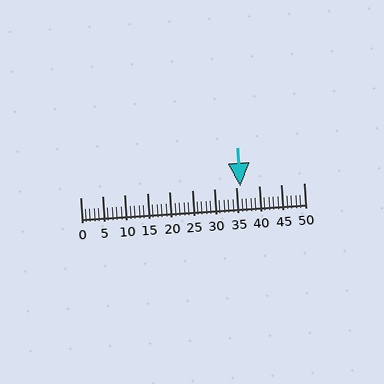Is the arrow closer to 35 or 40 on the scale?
The arrow is closer to 35.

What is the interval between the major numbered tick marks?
The major tick marks are spaced 5 units apart.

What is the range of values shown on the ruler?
The ruler shows values from 0 to 50.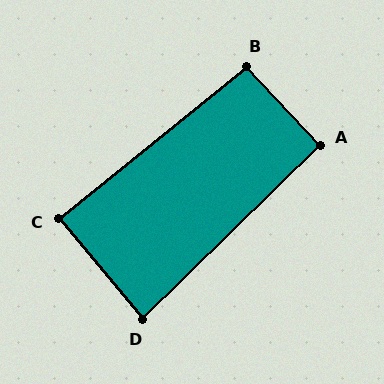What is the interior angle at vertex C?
Approximately 89 degrees (approximately right).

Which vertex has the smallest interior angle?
D, at approximately 86 degrees.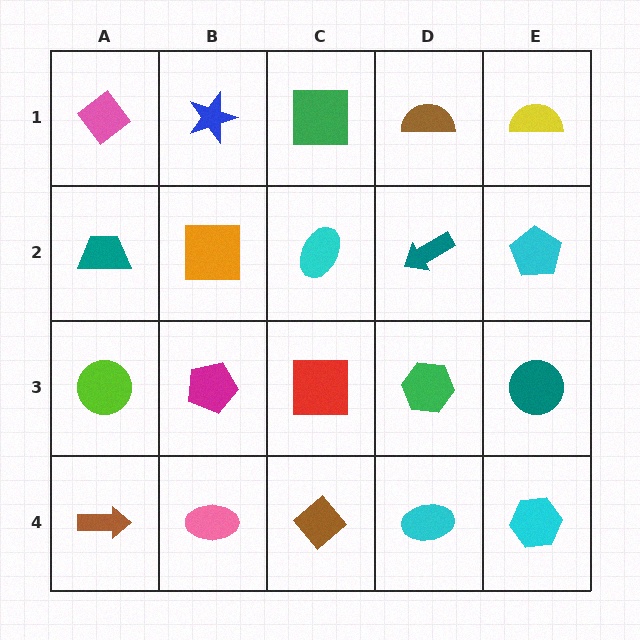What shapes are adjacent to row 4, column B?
A magenta pentagon (row 3, column B), a brown arrow (row 4, column A), a brown diamond (row 4, column C).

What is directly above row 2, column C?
A green square.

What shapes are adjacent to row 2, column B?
A blue star (row 1, column B), a magenta pentagon (row 3, column B), a teal trapezoid (row 2, column A), a cyan ellipse (row 2, column C).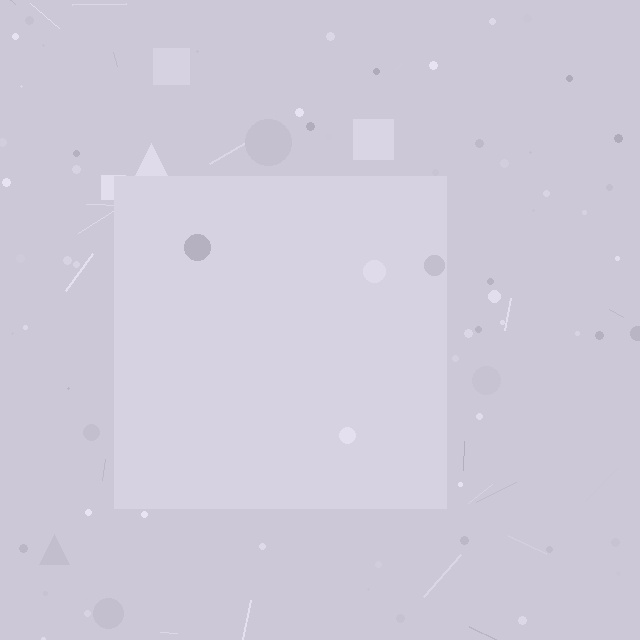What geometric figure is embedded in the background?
A square is embedded in the background.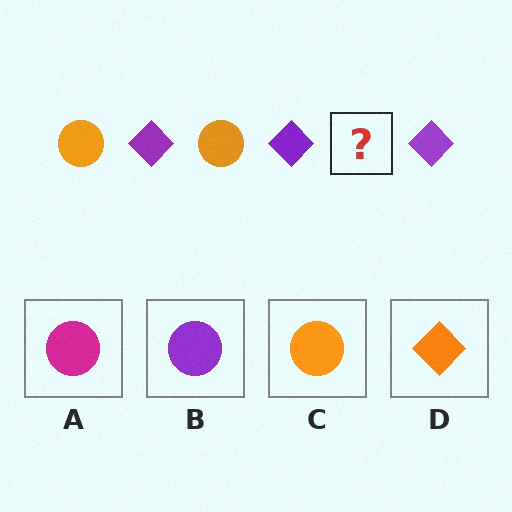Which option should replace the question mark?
Option C.